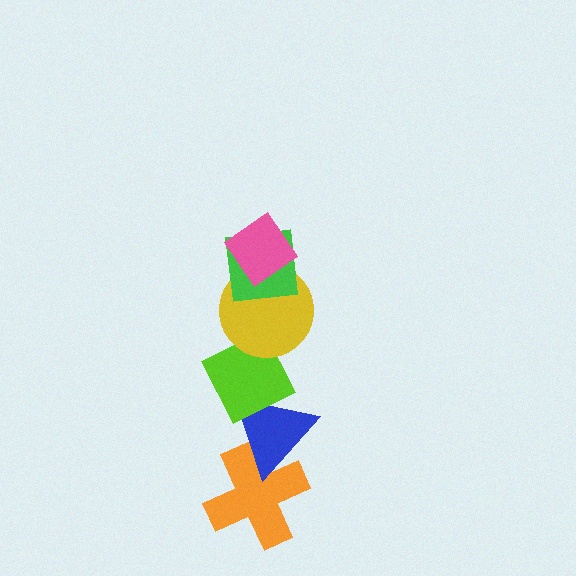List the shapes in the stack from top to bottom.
From top to bottom: the pink diamond, the green square, the yellow circle, the lime diamond, the blue triangle, the orange cross.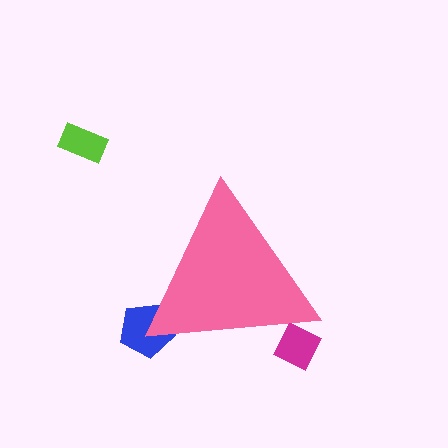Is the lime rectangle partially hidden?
No, the lime rectangle is fully visible.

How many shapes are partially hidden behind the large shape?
2 shapes are partially hidden.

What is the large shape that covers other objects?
A pink triangle.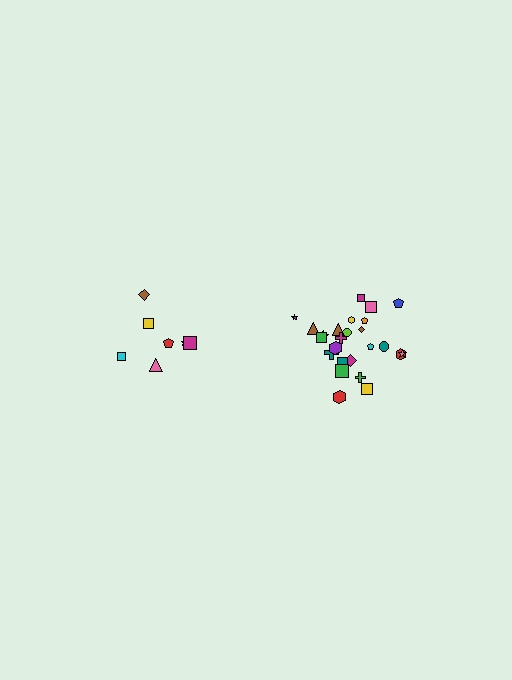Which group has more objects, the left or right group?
The right group.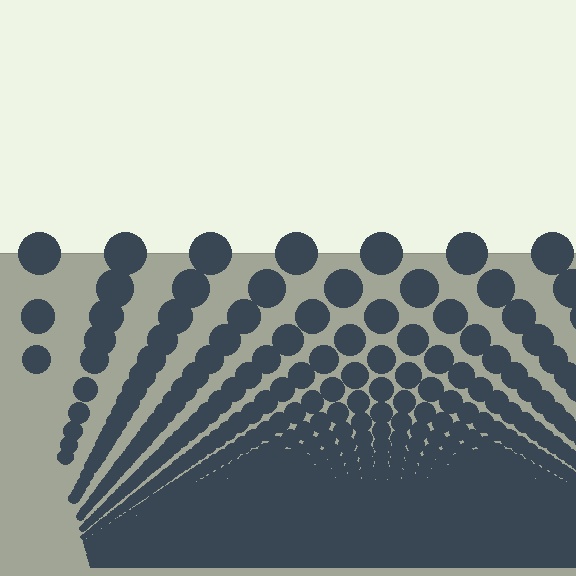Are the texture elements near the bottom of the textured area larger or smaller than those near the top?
Smaller. The gradient is inverted — elements near the bottom are smaller and denser.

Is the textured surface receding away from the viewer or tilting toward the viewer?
The surface appears to tilt toward the viewer. Texture elements get larger and sparser toward the top.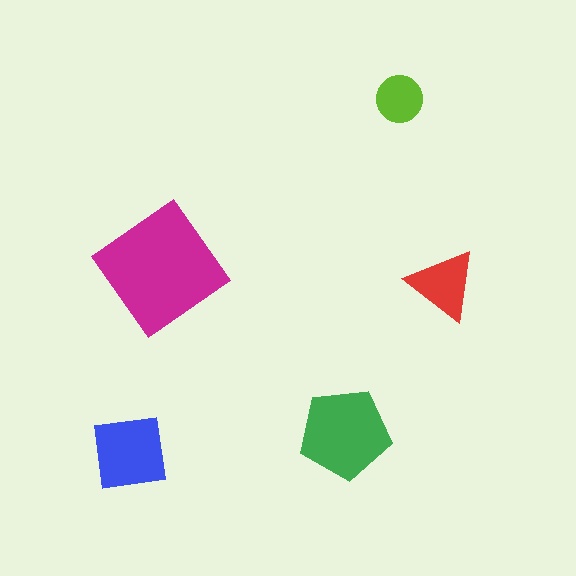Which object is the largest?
The magenta diamond.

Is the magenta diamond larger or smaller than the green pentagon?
Larger.